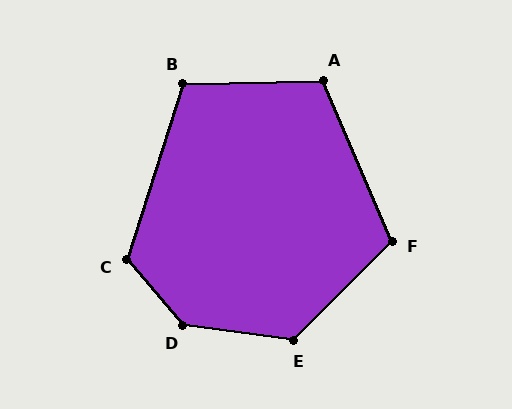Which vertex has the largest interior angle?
D, at approximately 139 degrees.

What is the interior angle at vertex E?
Approximately 127 degrees (obtuse).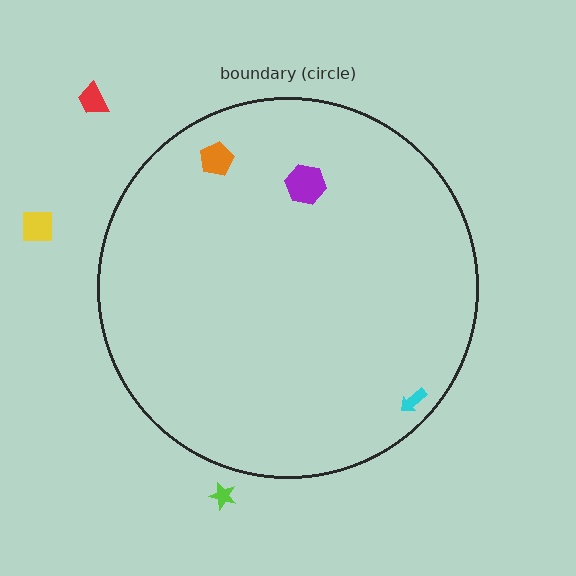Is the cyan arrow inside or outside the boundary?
Inside.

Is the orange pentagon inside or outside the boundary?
Inside.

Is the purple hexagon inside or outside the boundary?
Inside.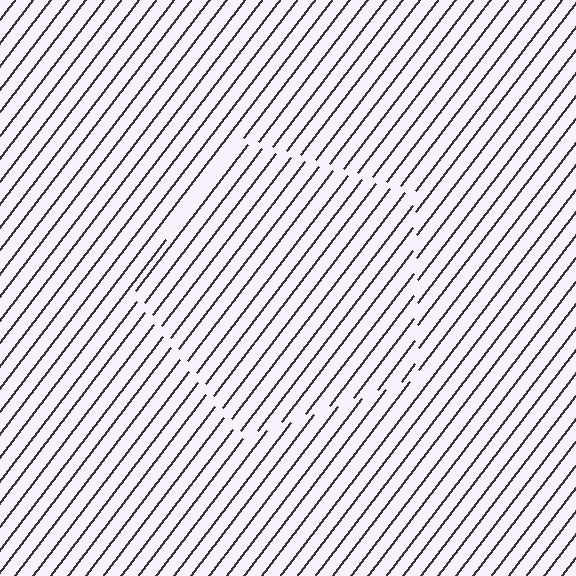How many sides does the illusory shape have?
5 sides — the line-ends trace a pentagon.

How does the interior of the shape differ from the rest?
The interior of the shape contains the same grating, shifted by half a period — the contour is defined by the phase discontinuity where line-ends from the inner and outer gratings abut.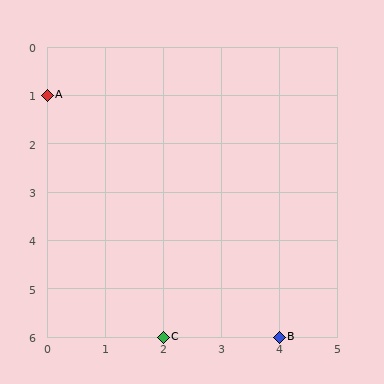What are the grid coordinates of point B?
Point B is at grid coordinates (4, 6).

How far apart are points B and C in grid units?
Points B and C are 2 columns apart.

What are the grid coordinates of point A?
Point A is at grid coordinates (0, 1).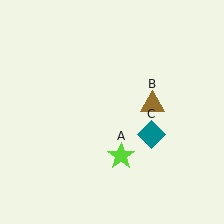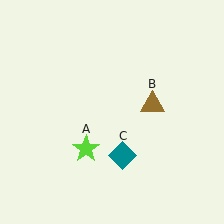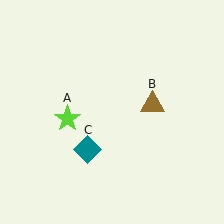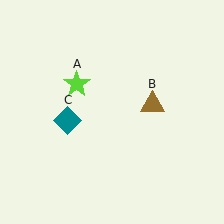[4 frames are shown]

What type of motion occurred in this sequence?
The lime star (object A), teal diamond (object C) rotated clockwise around the center of the scene.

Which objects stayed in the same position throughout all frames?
Brown triangle (object B) remained stationary.